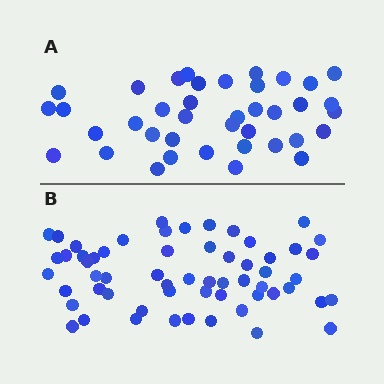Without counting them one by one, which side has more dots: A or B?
Region B (the bottom region) has more dots.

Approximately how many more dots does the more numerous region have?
Region B has approximately 20 more dots than region A.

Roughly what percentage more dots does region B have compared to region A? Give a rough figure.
About 50% more.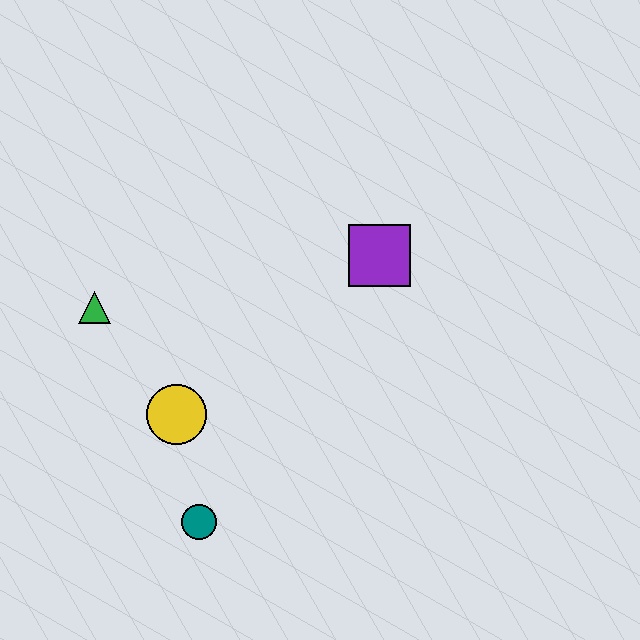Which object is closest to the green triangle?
The yellow circle is closest to the green triangle.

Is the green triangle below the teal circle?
No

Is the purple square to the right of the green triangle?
Yes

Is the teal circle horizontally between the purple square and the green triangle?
Yes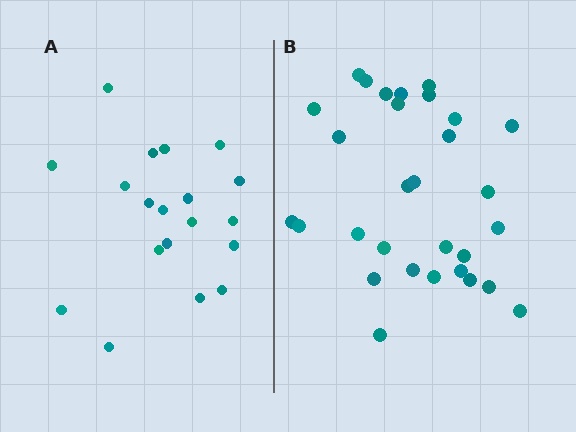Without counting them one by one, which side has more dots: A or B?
Region B (the right region) has more dots.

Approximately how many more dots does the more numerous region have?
Region B has roughly 12 or so more dots than region A.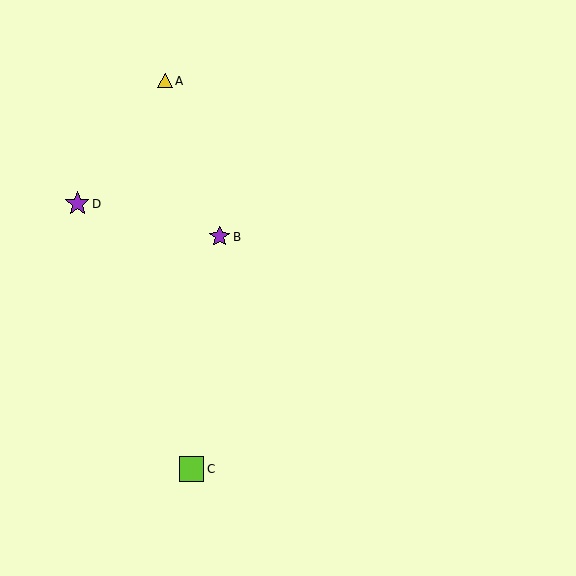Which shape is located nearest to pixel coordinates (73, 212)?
The purple star (labeled D) at (77, 204) is nearest to that location.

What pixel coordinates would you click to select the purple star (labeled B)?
Click at (219, 237) to select the purple star B.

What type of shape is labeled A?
Shape A is a yellow triangle.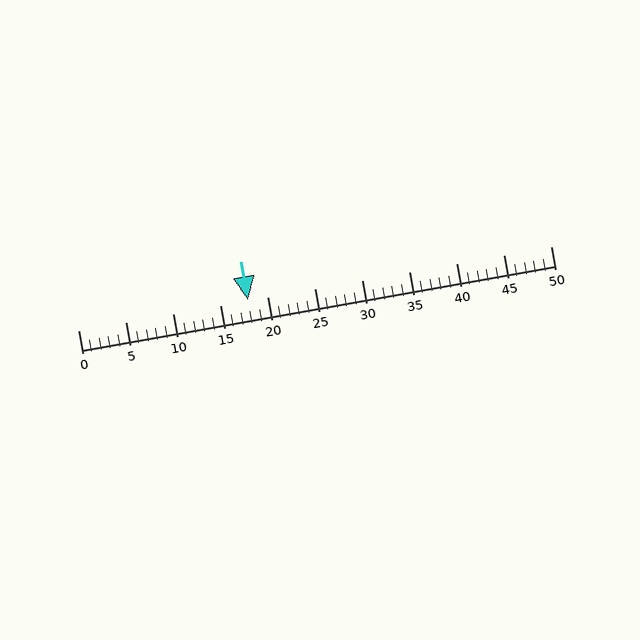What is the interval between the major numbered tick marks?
The major tick marks are spaced 5 units apart.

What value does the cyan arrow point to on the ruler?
The cyan arrow points to approximately 18.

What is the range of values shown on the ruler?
The ruler shows values from 0 to 50.